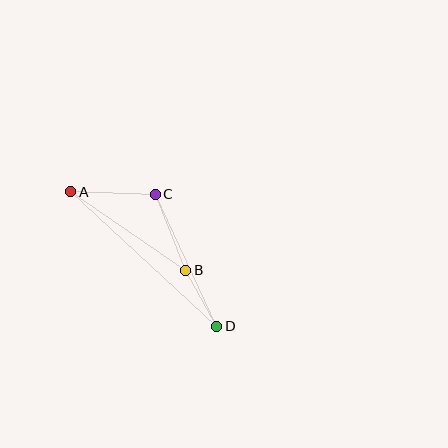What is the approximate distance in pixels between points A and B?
The distance between A and B is approximately 140 pixels.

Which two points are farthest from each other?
Points A and D are farthest from each other.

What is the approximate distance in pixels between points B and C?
The distance between B and C is approximately 82 pixels.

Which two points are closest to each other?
Points B and D are closest to each other.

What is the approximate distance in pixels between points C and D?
The distance between C and D is approximately 146 pixels.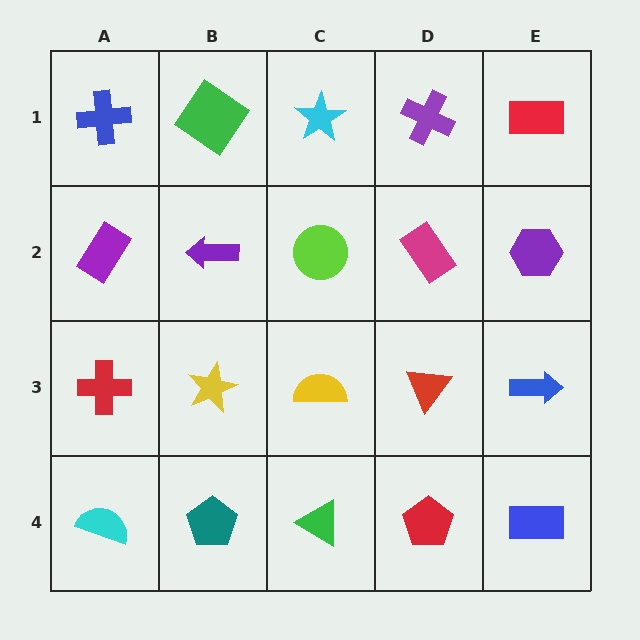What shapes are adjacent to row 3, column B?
A purple arrow (row 2, column B), a teal pentagon (row 4, column B), a red cross (row 3, column A), a yellow semicircle (row 3, column C).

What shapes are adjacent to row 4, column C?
A yellow semicircle (row 3, column C), a teal pentagon (row 4, column B), a red pentagon (row 4, column D).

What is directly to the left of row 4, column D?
A green triangle.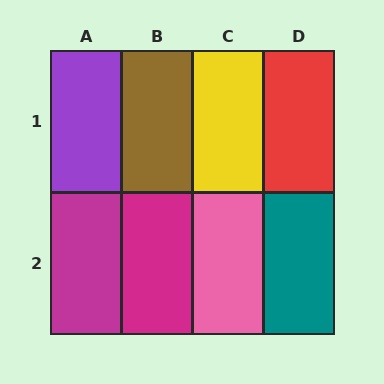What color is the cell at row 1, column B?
Brown.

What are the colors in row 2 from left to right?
Magenta, magenta, pink, teal.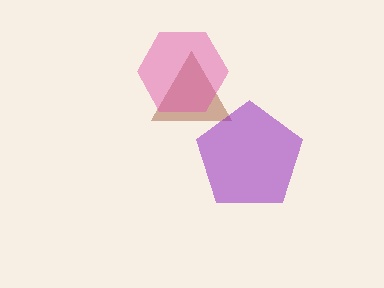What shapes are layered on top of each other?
The layered shapes are: a brown triangle, a purple pentagon, a pink hexagon.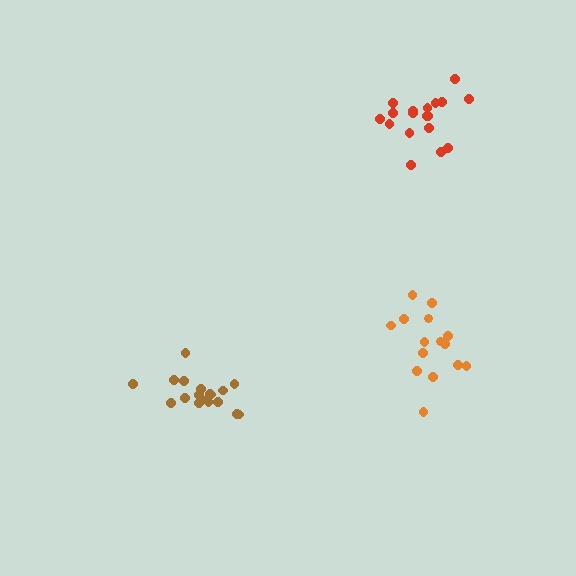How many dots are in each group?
Group 1: 15 dots, Group 2: 18 dots, Group 3: 18 dots (51 total).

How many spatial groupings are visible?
There are 3 spatial groupings.